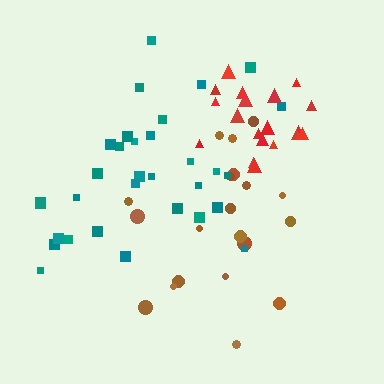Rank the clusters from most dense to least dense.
red, teal, brown.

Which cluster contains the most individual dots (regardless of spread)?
Teal (32).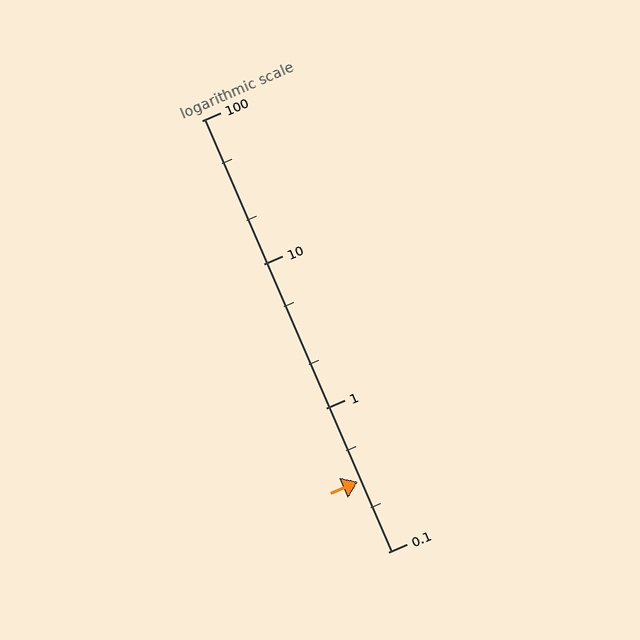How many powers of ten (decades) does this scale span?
The scale spans 3 decades, from 0.1 to 100.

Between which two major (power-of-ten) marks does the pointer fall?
The pointer is between 0.1 and 1.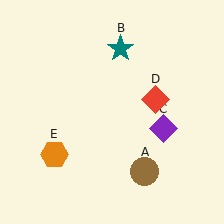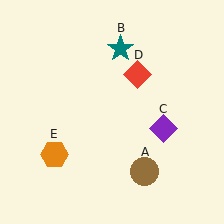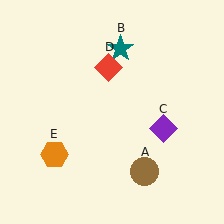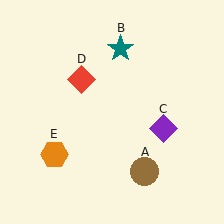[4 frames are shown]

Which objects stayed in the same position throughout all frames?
Brown circle (object A) and teal star (object B) and purple diamond (object C) and orange hexagon (object E) remained stationary.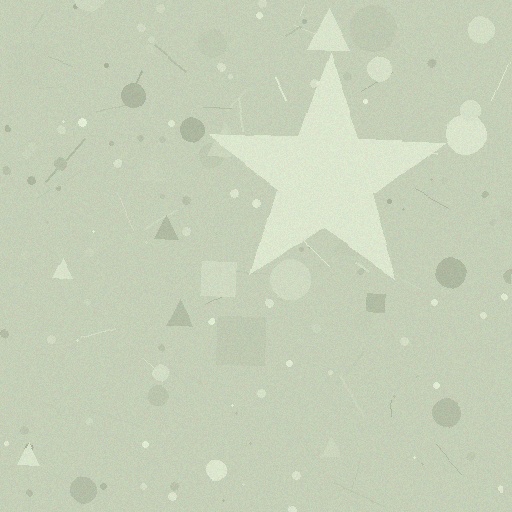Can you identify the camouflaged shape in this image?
The camouflaged shape is a star.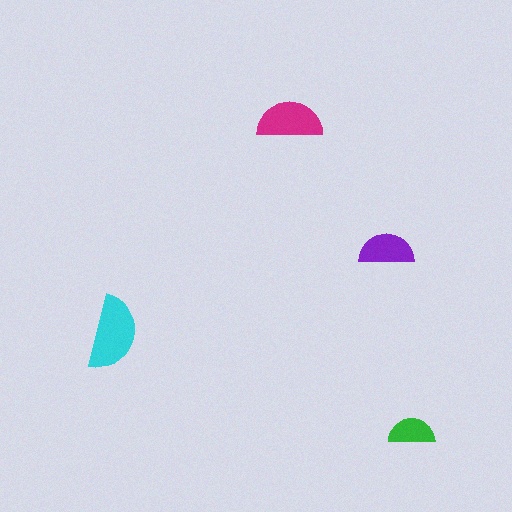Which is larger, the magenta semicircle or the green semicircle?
The magenta one.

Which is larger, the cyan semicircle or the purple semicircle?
The cyan one.